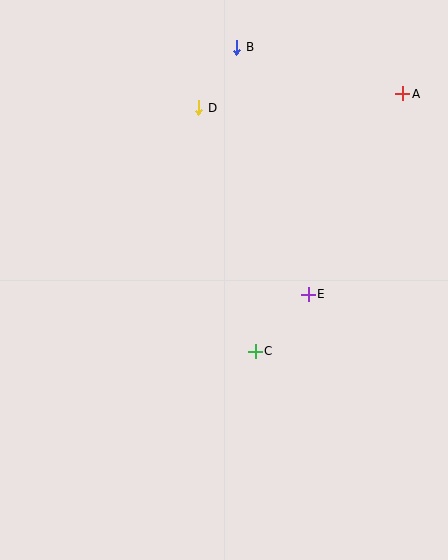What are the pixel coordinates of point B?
Point B is at (237, 47).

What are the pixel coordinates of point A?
Point A is at (403, 94).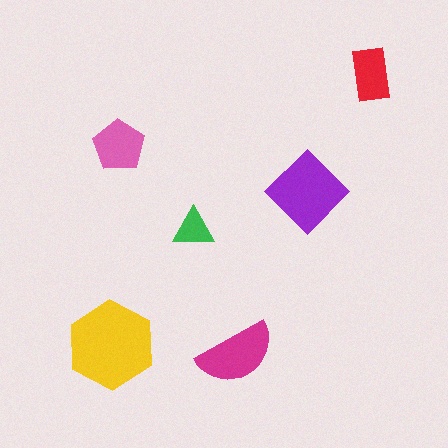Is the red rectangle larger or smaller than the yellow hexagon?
Smaller.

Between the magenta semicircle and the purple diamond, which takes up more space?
The purple diamond.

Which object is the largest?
The yellow hexagon.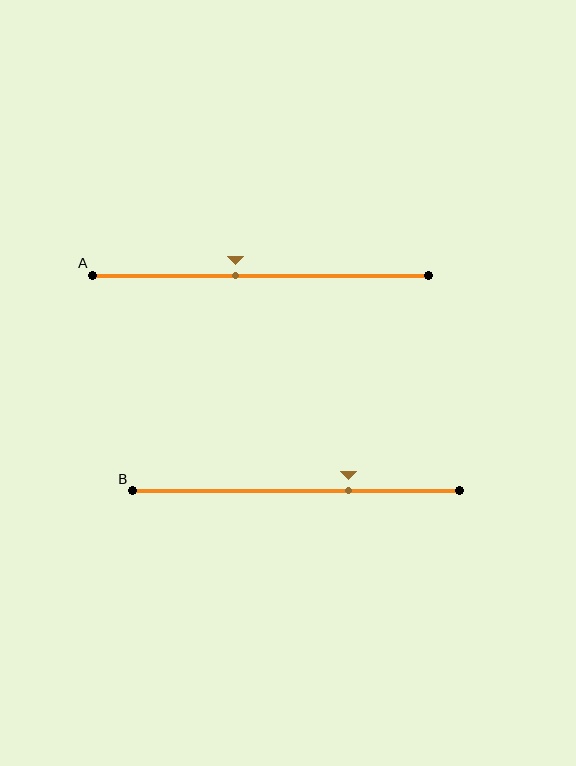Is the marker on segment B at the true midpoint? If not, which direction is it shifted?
No, the marker on segment B is shifted to the right by about 16% of the segment length.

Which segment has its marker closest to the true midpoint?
Segment A has its marker closest to the true midpoint.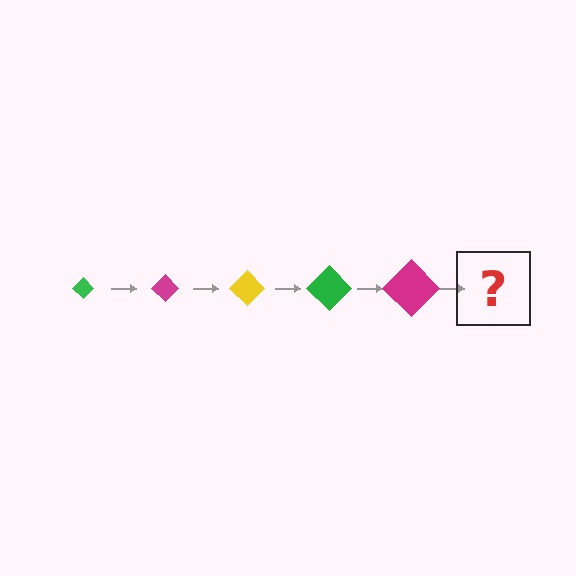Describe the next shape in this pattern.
It should be a yellow diamond, larger than the previous one.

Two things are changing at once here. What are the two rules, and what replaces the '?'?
The two rules are that the diamond grows larger each step and the color cycles through green, magenta, and yellow. The '?' should be a yellow diamond, larger than the previous one.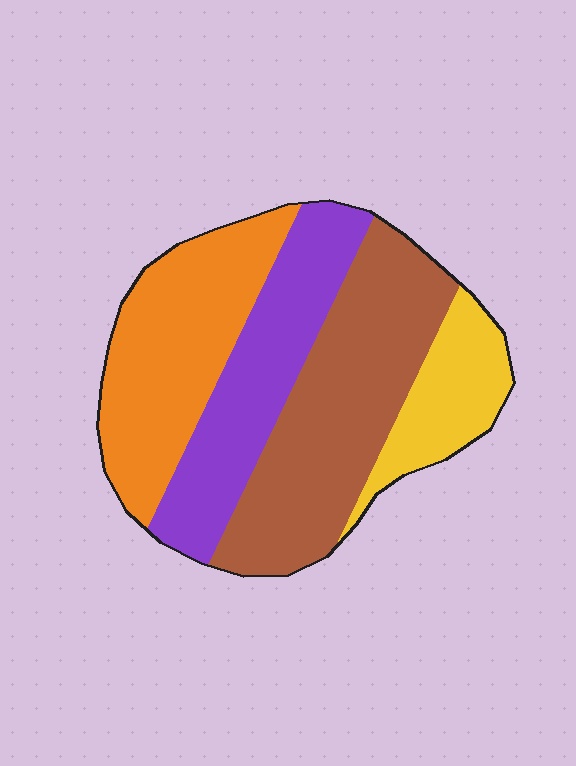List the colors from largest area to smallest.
From largest to smallest: brown, orange, purple, yellow.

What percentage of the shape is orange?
Orange covers around 30% of the shape.